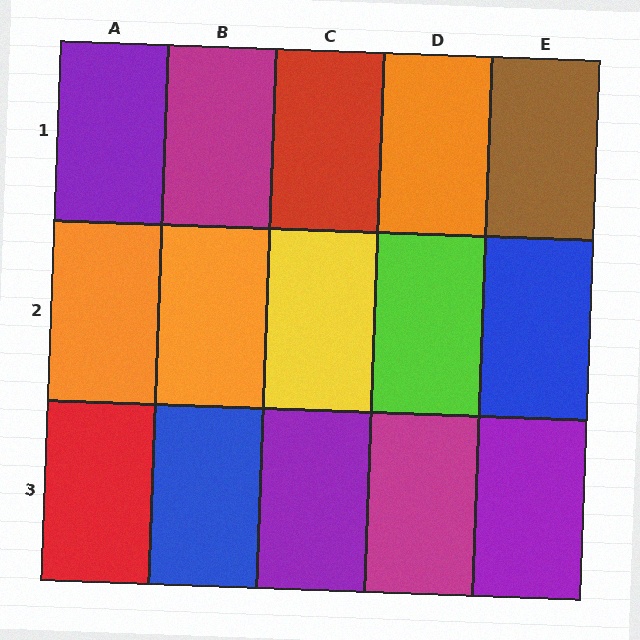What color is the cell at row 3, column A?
Red.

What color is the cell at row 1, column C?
Red.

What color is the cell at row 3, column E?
Purple.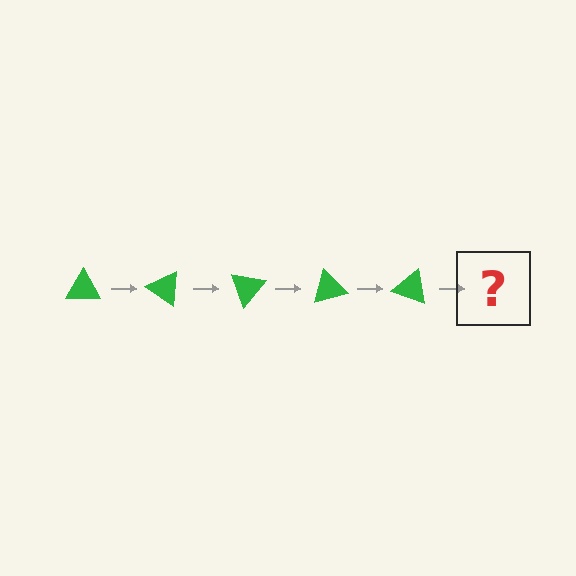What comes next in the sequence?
The next element should be a green triangle rotated 175 degrees.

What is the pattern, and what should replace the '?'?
The pattern is that the triangle rotates 35 degrees each step. The '?' should be a green triangle rotated 175 degrees.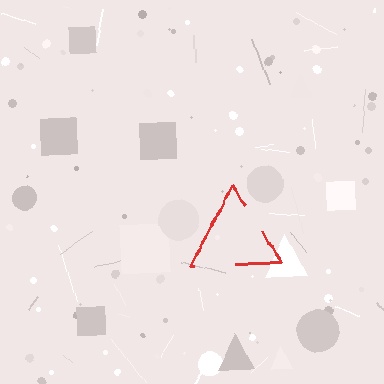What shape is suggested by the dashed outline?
The dashed outline suggests a triangle.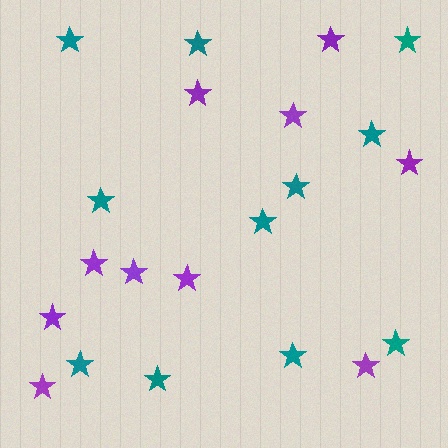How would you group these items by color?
There are 2 groups: one group of purple stars (10) and one group of teal stars (11).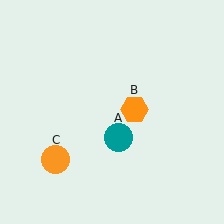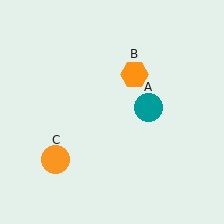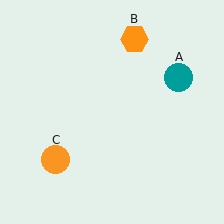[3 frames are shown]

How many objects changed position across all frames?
2 objects changed position: teal circle (object A), orange hexagon (object B).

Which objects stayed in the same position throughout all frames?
Orange circle (object C) remained stationary.